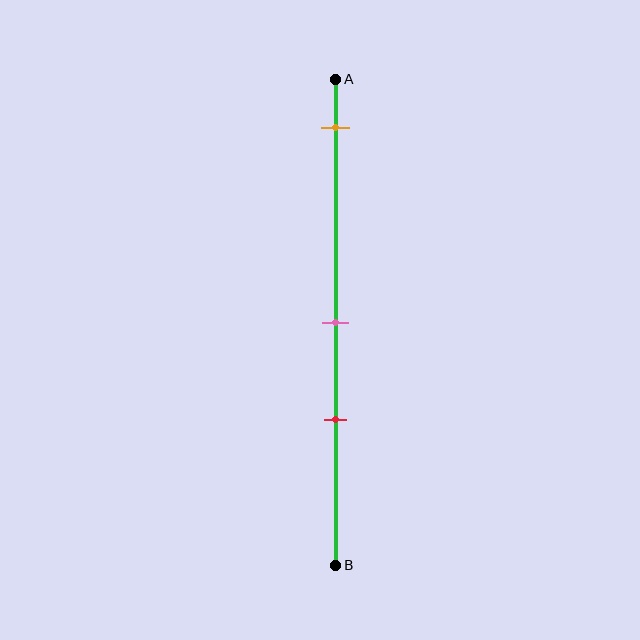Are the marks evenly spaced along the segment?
No, the marks are not evenly spaced.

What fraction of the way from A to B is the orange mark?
The orange mark is approximately 10% (0.1) of the way from A to B.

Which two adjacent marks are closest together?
The pink and red marks are the closest adjacent pair.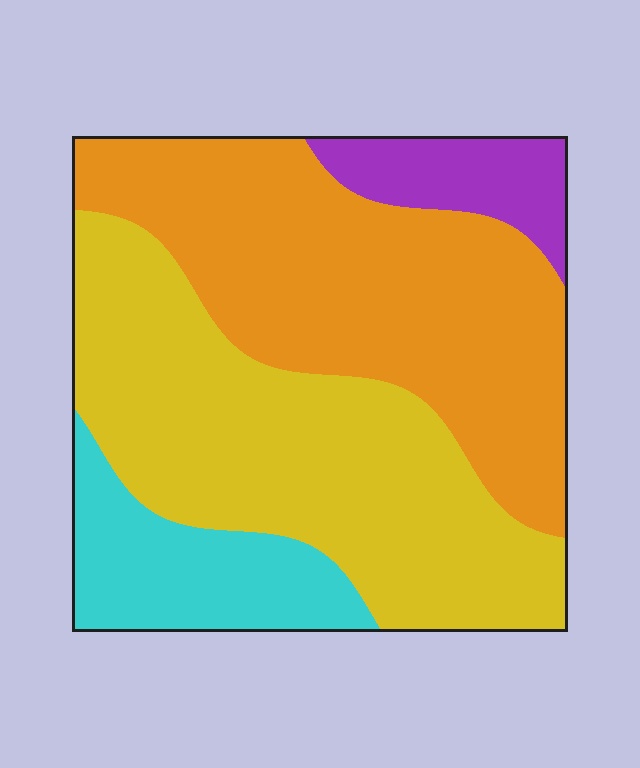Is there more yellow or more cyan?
Yellow.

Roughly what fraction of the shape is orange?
Orange takes up about three eighths (3/8) of the shape.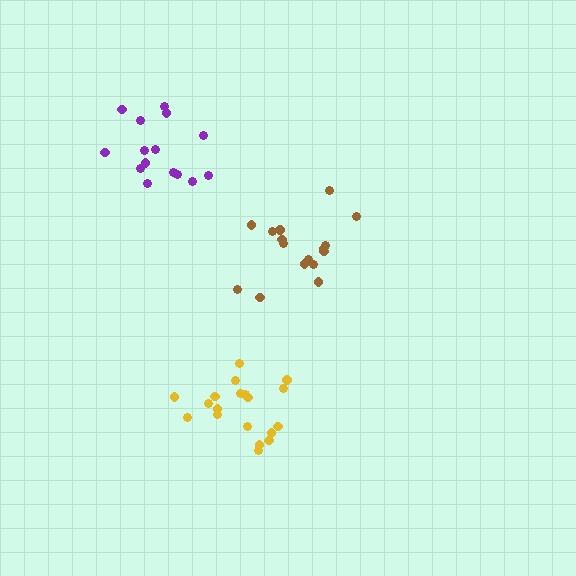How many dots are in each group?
Group 1: 16 dots, Group 2: 15 dots, Group 3: 19 dots (50 total).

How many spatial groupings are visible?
There are 3 spatial groupings.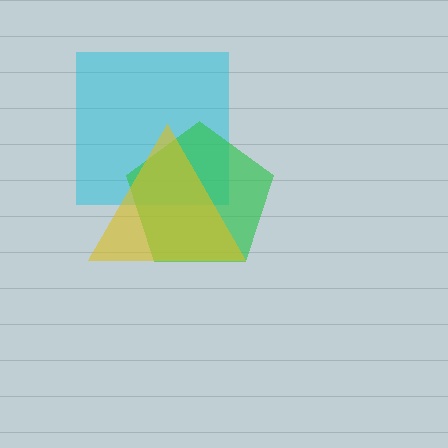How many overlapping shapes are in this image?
There are 3 overlapping shapes in the image.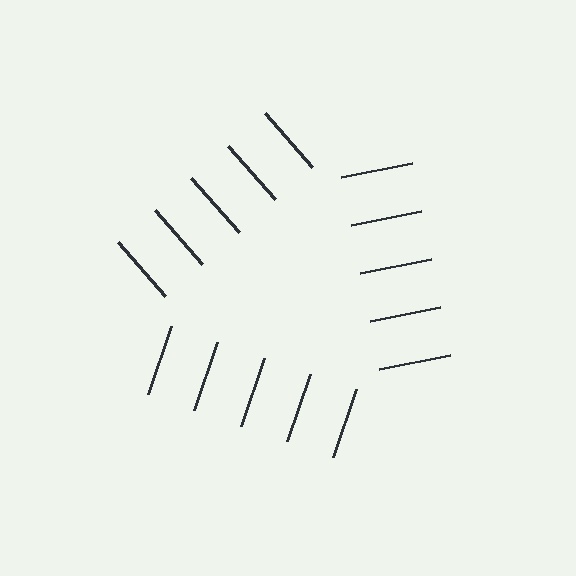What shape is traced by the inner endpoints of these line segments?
An illusory triangle — the line segments terminate on its edges but no continuous stroke is drawn.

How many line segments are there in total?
15 — 5 along each of the 3 edges.